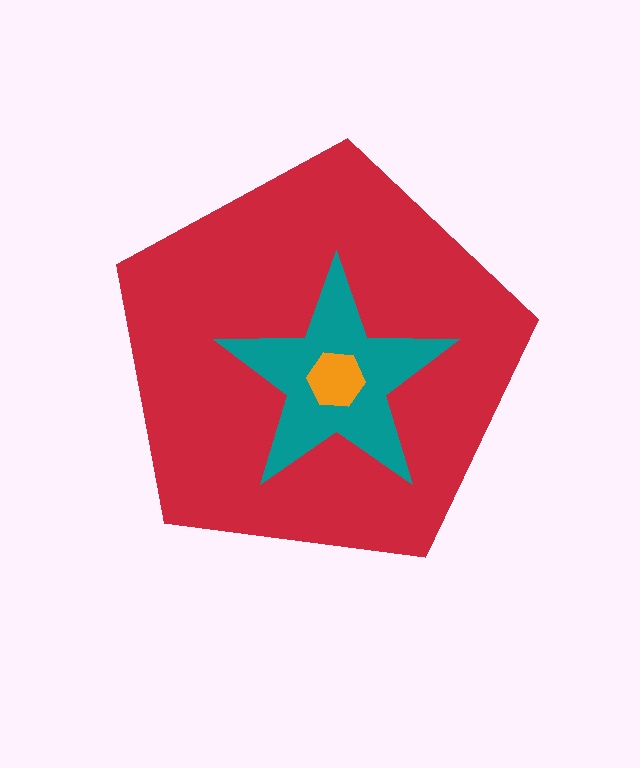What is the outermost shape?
The red pentagon.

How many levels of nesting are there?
3.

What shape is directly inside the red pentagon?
The teal star.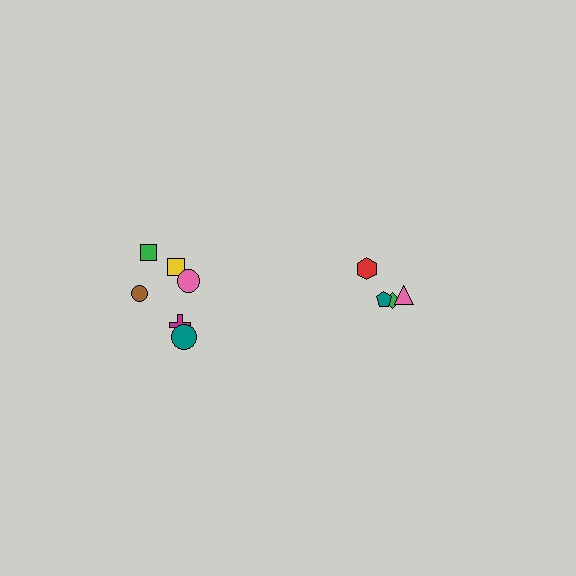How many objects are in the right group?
There are 4 objects.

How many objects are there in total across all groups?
There are 10 objects.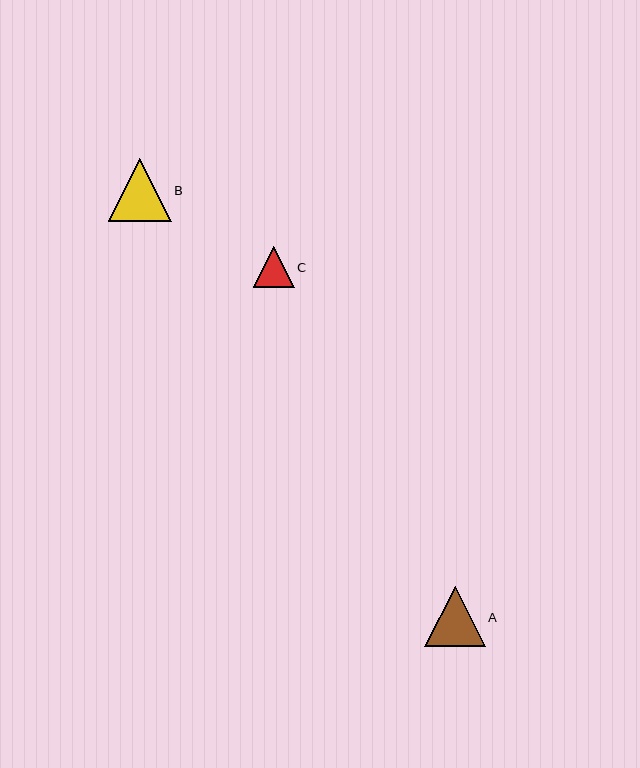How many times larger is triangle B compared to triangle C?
Triangle B is approximately 1.5 times the size of triangle C.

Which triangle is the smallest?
Triangle C is the smallest with a size of approximately 41 pixels.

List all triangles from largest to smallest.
From largest to smallest: B, A, C.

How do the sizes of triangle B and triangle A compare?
Triangle B and triangle A are approximately the same size.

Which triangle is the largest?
Triangle B is the largest with a size of approximately 63 pixels.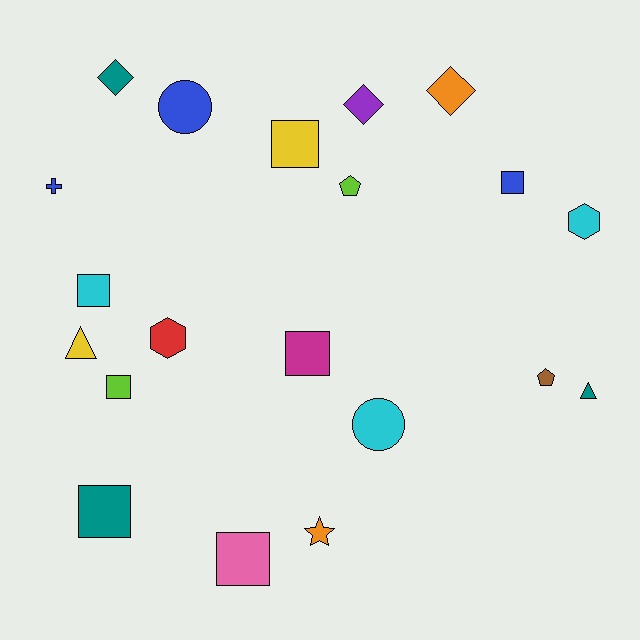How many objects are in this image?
There are 20 objects.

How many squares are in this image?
There are 7 squares.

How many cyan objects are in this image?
There are 3 cyan objects.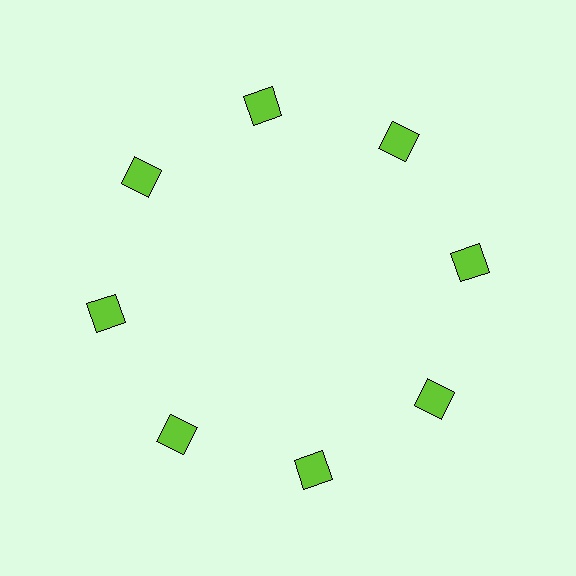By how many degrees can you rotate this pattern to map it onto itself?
The pattern maps onto itself every 45 degrees of rotation.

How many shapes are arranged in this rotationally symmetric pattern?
There are 8 shapes, arranged in 8 groups of 1.